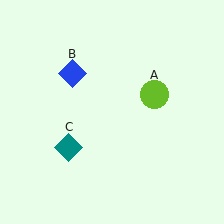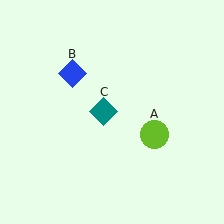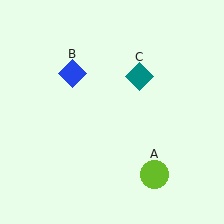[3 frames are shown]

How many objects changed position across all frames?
2 objects changed position: lime circle (object A), teal diamond (object C).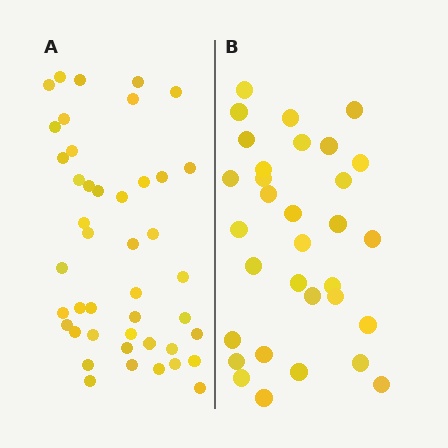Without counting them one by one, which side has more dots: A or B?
Region A (the left region) has more dots.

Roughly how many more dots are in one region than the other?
Region A has roughly 12 or so more dots than region B.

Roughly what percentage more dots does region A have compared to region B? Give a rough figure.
About 40% more.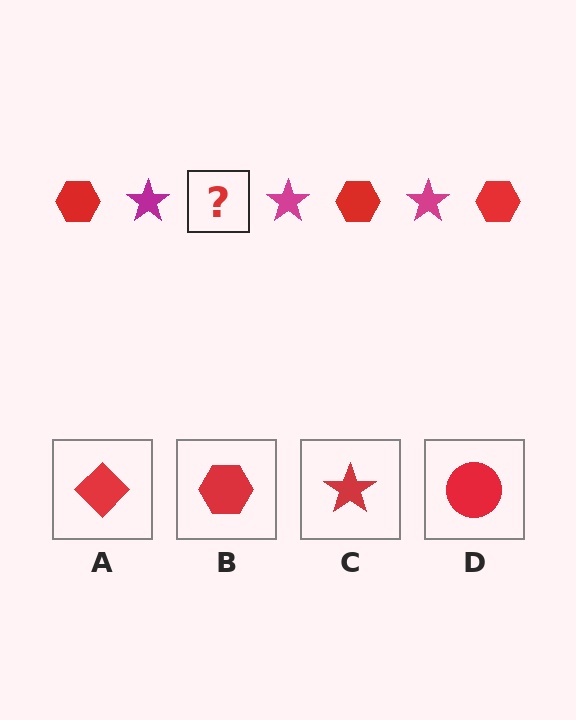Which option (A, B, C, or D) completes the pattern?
B.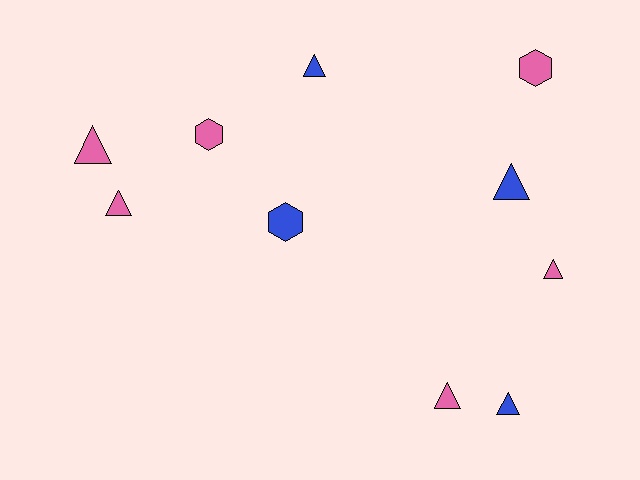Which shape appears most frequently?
Triangle, with 7 objects.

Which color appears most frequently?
Pink, with 6 objects.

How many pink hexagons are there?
There are 2 pink hexagons.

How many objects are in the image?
There are 10 objects.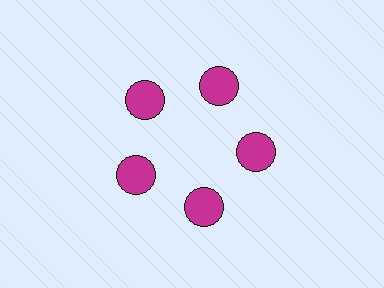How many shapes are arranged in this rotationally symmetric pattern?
There are 5 shapes, arranged in 5 groups of 1.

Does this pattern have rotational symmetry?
Yes, this pattern has 5-fold rotational symmetry. It looks the same after rotating 72 degrees around the center.